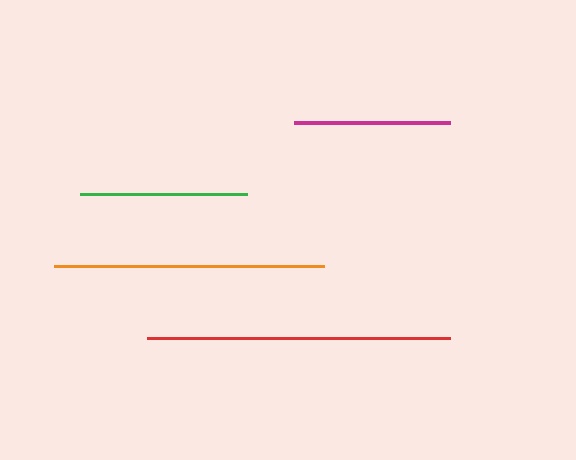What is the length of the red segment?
The red segment is approximately 303 pixels long.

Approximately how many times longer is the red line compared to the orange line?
The red line is approximately 1.1 times the length of the orange line.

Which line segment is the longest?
The red line is the longest at approximately 303 pixels.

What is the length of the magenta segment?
The magenta segment is approximately 155 pixels long.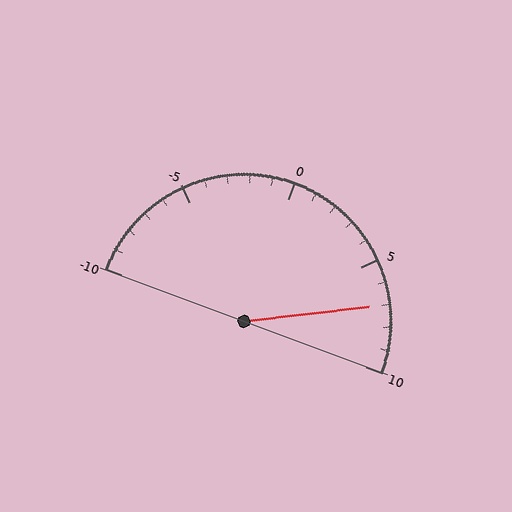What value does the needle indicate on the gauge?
The needle indicates approximately 7.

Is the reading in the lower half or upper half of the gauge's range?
The reading is in the upper half of the range (-10 to 10).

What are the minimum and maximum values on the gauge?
The gauge ranges from -10 to 10.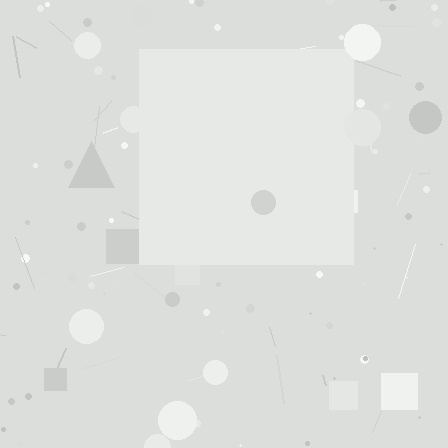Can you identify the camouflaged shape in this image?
The camouflaged shape is a square.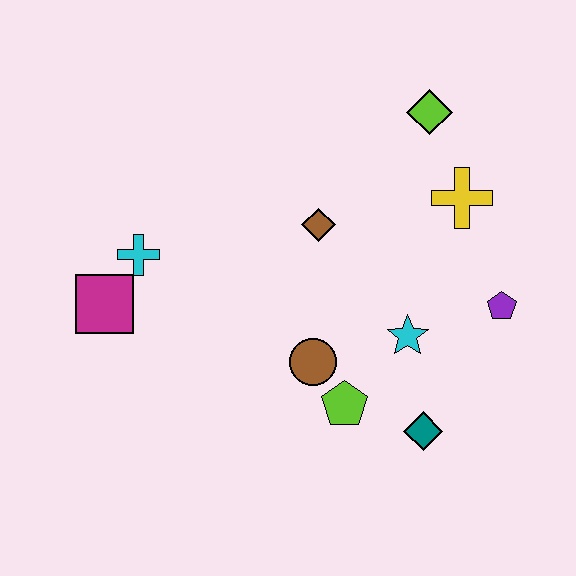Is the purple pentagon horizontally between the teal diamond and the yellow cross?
No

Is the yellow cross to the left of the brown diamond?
No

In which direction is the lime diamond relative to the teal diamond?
The lime diamond is above the teal diamond.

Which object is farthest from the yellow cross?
The magenta square is farthest from the yellow cross.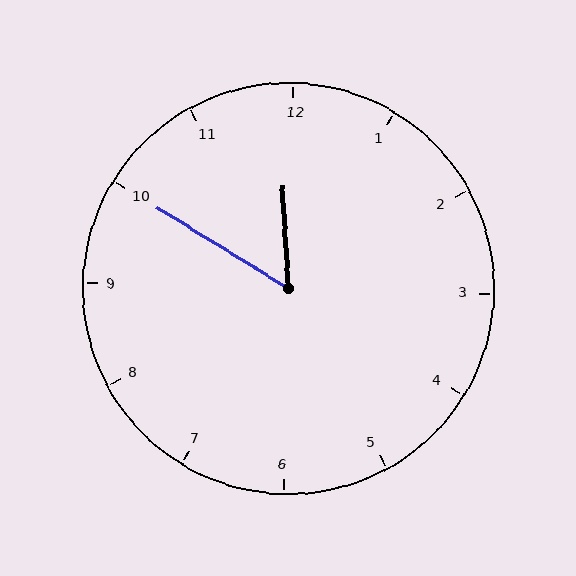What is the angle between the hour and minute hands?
Approximately 55 degrees.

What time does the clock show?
11:50.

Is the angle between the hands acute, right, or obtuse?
It is acute.